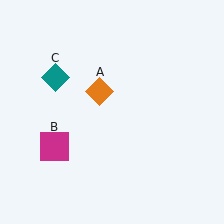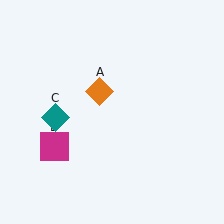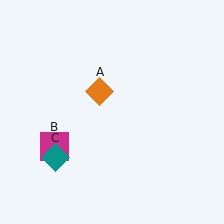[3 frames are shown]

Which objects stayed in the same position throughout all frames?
Orange diamond (object A) and magenta square (object B) remained stationary.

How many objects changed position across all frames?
1 object changed position: teal diamond (object C).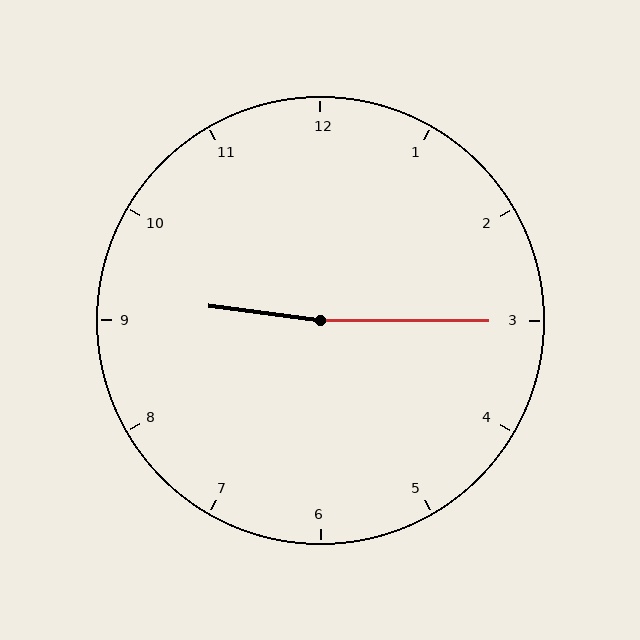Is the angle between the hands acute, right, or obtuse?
It is obtuse.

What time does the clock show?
9:15.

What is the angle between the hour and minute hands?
Approximately 172 degrees.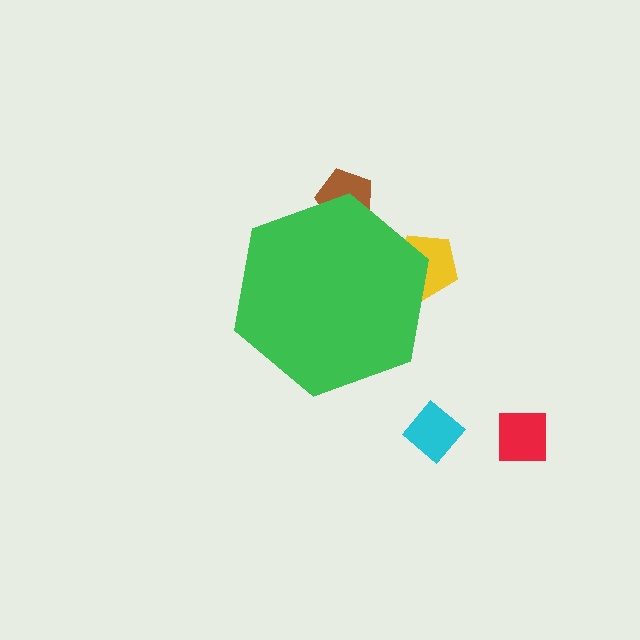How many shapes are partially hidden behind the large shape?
2 shapes are partially hidden.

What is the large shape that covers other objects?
A green hexagon.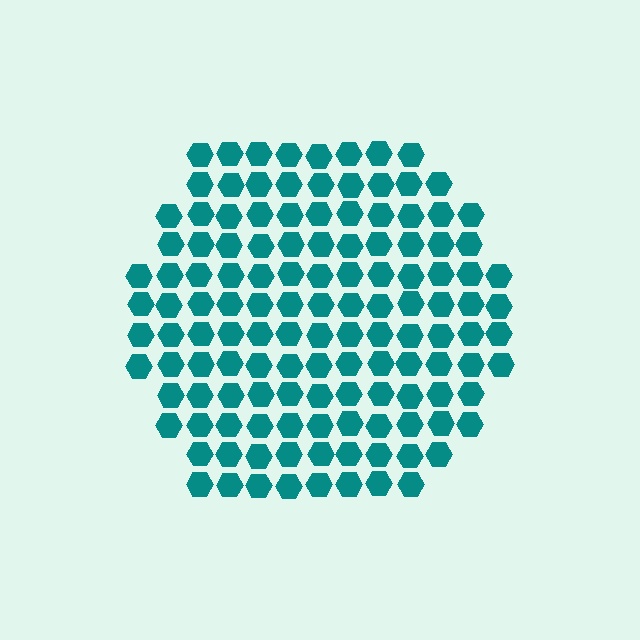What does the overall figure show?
The overall figure shows a hexagon.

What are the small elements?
The small elements are hexagons.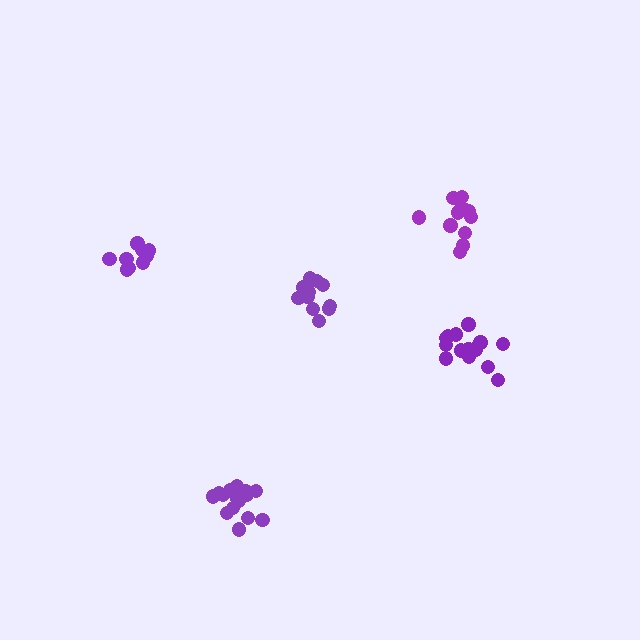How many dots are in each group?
Group 1: 15 dots, Group 2: 12 dots, Group 3: 15 dots, Group 4: 9 dots, Group 5: 12 dots (63 total).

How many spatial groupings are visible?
There are 5 spatial groupings.